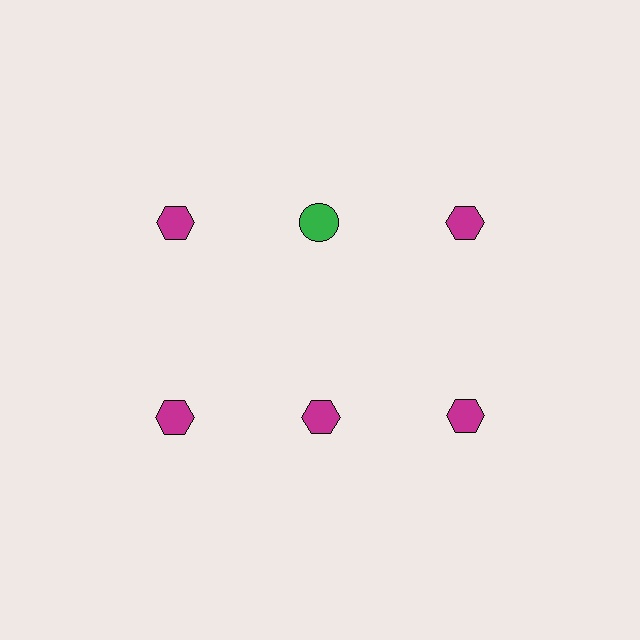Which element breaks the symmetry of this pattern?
The green circle in the top row, second from left column breaks the symmetry. All other shapes are magenta hexagons.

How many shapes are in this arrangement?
There are 6 shapes arranged in a grid pattern.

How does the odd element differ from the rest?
It differs in both color (green instead of magenta) and shape (circle instead of hexagon).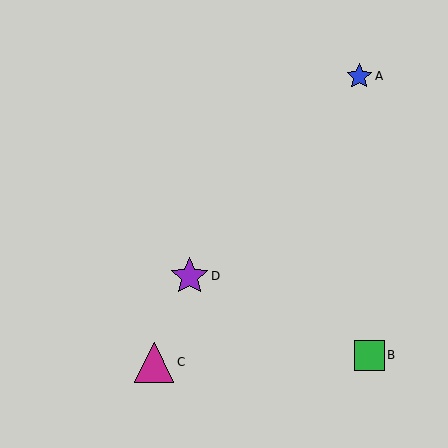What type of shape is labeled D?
Shape D is a purple star.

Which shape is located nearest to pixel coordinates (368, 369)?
The green square (labeled B) at (369, 355) is nearest to that location.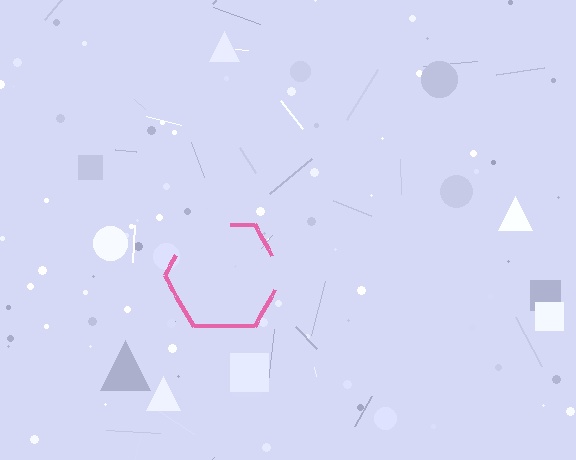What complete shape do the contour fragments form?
The contour fragments form a hexagon.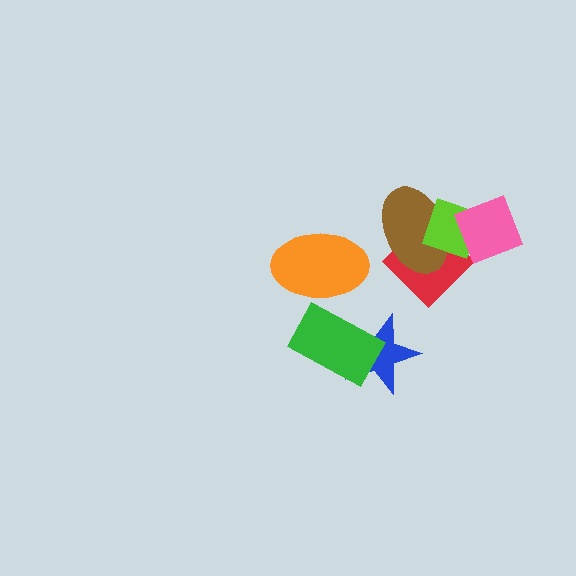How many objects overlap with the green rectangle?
2 objects overlap with the green rectangle.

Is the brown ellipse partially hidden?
Yes, it is partially covered by another shape.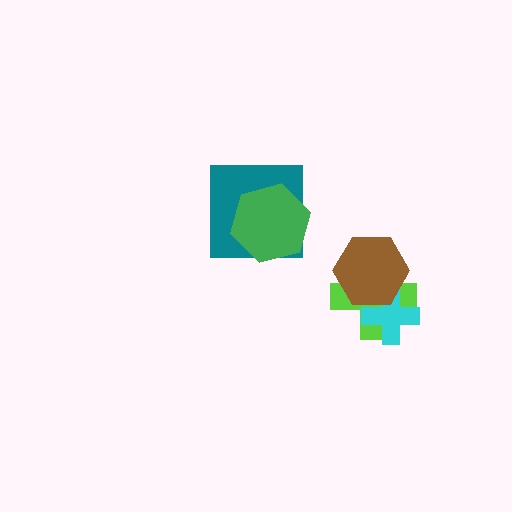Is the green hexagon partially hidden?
No, no other shape covers it.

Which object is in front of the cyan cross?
The brown hexagon is in front of the cyan cross.